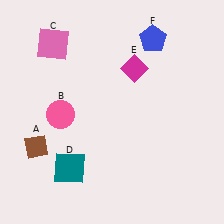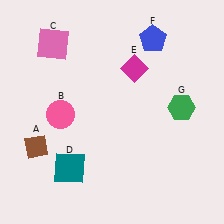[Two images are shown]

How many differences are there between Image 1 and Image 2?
There is 1 difference between the two images.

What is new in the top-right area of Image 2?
A green hexagon (G) was added in the top-right area of Image 2.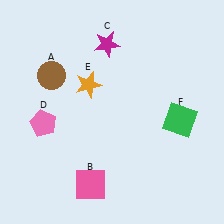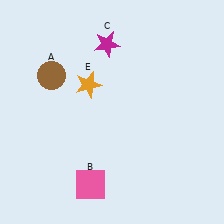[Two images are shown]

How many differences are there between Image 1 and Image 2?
There are 2 differences between the two images.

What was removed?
The pink pentagon (D), the green square (F) were removed in Image 2.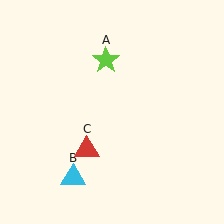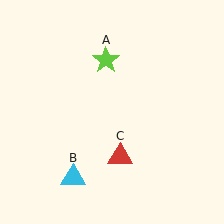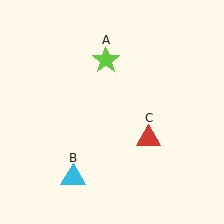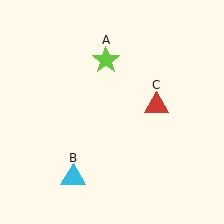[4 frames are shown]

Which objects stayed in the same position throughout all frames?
Lime star (object A) and cyan triangle (object B) remained stationary.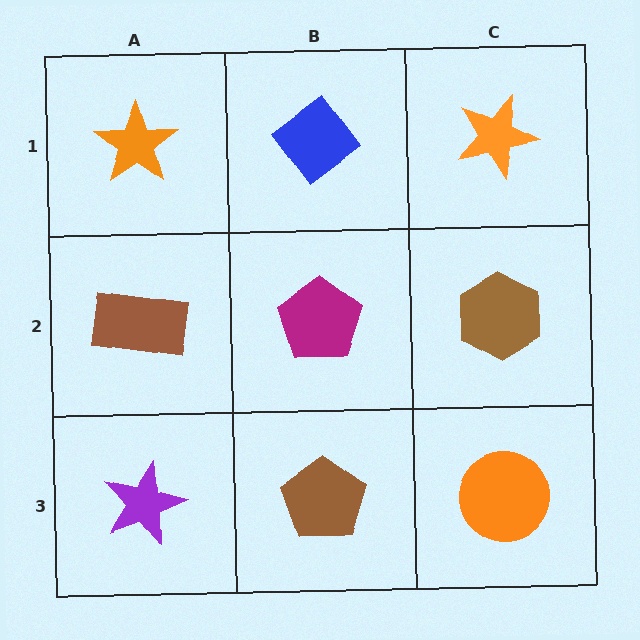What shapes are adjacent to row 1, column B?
A magenta pentagon (row 2, column B), an orange star (row 1, column A), an orange star (row 1, column C).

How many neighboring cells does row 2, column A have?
3.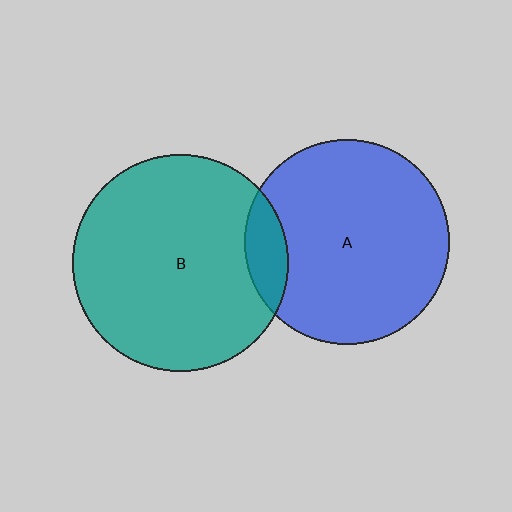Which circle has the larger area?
Circle B (teal).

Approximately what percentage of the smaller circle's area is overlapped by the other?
Approximately 10%.